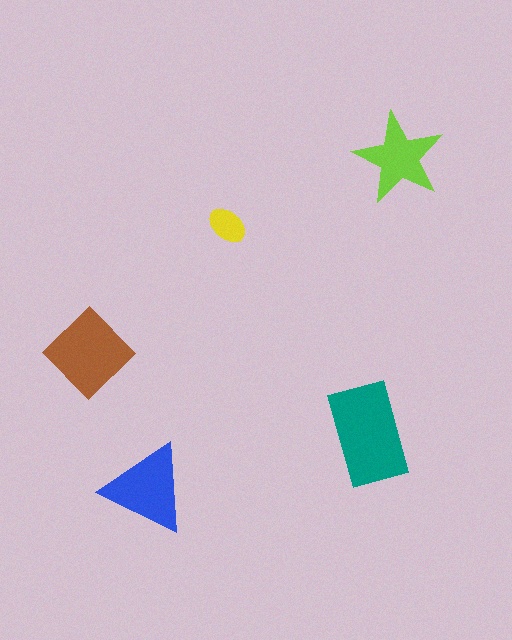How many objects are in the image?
There are 5 objects in the image.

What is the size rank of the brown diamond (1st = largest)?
2nd.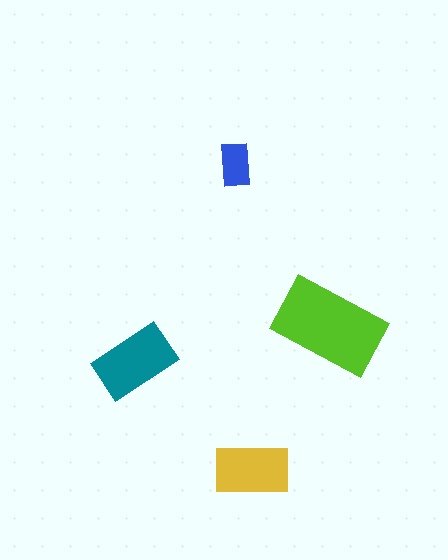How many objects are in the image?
There are 4 objects in the image.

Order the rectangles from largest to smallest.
the lime one, the teal one, the yellow one, the blue one.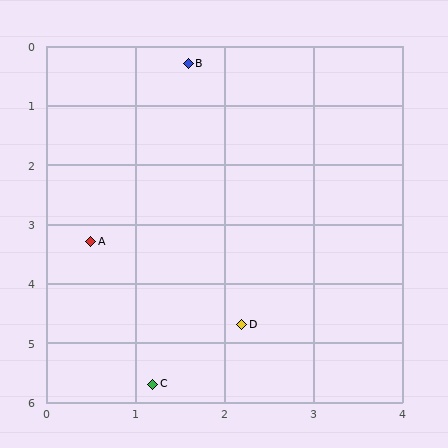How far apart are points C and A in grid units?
Points C and A are about 2.5 grid units apart.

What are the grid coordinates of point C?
Point C is at approximately (1.2, 5.7).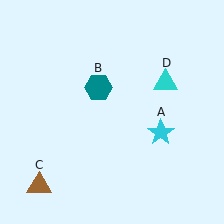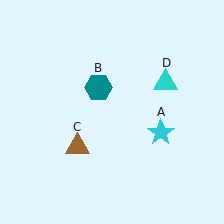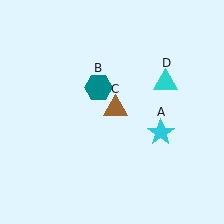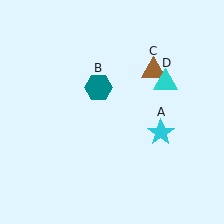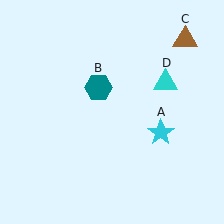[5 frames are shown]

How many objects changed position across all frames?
1 object changed position: brown triangle (object C).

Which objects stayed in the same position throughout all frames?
Cyan star (object A) and teal hexagon (object B) and cyan triangle (object D) remained stationary.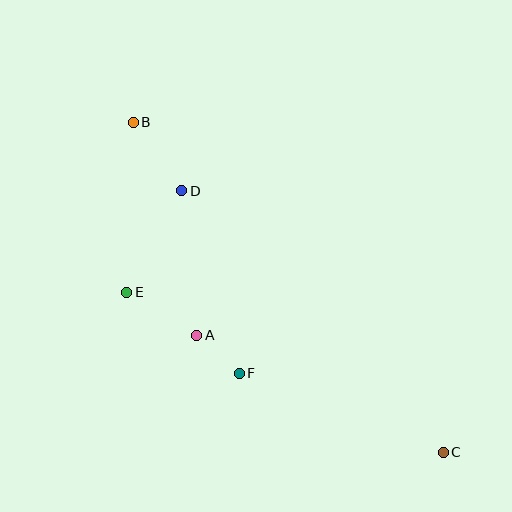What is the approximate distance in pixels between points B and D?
The distance between B and D is approximately 84 pixels.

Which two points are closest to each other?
Points A and F are closest to each other.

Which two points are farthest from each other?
Points B and C are farthest from each other.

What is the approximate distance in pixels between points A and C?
The distance between A and C is approximately 273 pixels.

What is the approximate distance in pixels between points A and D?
The distance between A and D is approximately 146 pixels.